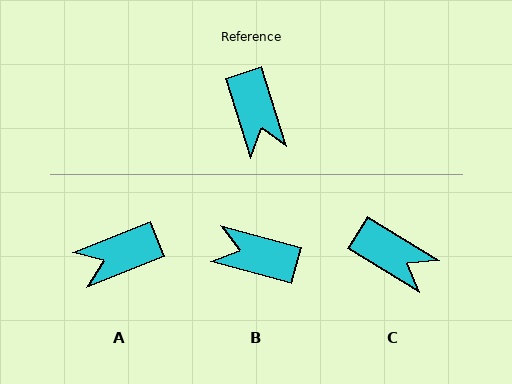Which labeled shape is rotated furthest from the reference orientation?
B, about 123 degrees away.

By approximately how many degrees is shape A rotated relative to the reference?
Approximately 86 degrees clockwise.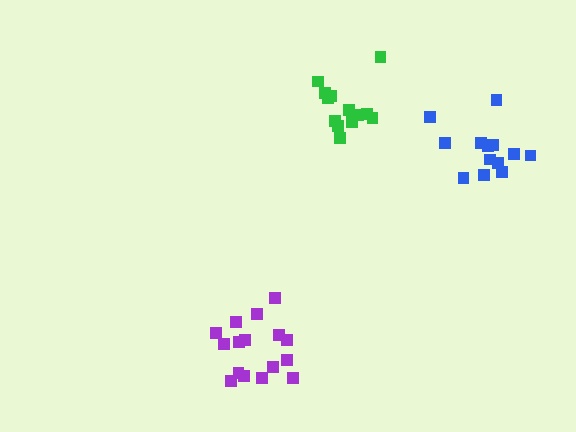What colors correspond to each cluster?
The clusters are colored: purple, green, blue.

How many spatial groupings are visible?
There are 3 spatial groupings.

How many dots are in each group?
Group 1: 16 dots, Group 2: 13 dots, Group 3: 13 dots (42 total).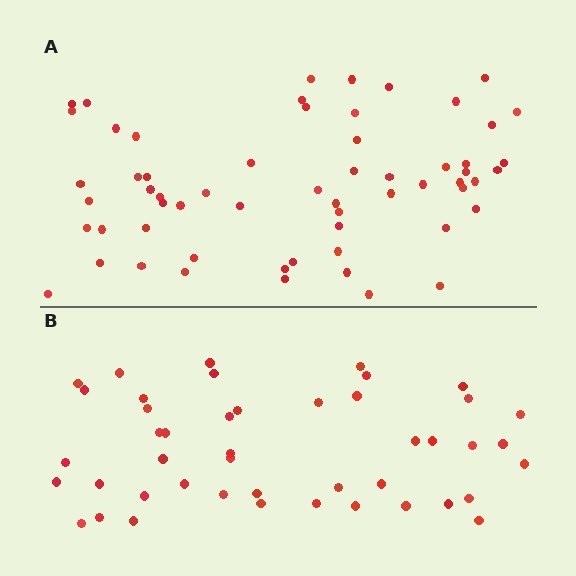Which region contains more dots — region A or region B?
Region A (the top region) has more dots.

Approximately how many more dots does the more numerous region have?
Region A has approximately 15 more dots than region B.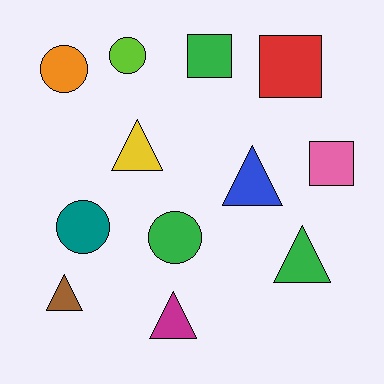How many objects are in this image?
There are 12 objects.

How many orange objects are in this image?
There is 1 orange object.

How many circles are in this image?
There are 4 circles.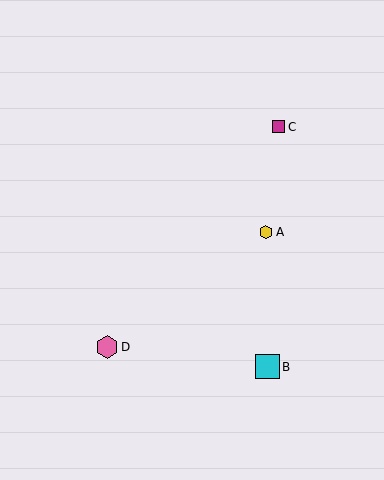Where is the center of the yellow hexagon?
The center of the yellow hexagon is at (266, 232).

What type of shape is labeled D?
Shape D is a pink hexagon.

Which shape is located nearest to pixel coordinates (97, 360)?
The pink hexagon (labeled D) at (107, 347) is nearest to that location.